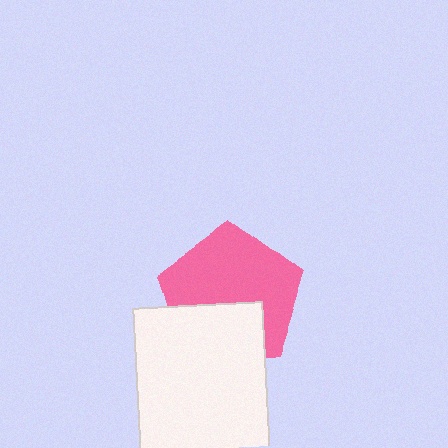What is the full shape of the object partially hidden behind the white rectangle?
The partially hidden object is a pink pentagon.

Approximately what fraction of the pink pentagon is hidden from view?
Roughly 34% of the pink pentagon is hidden behind the white rectangle.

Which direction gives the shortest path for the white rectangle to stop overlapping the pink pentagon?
Moving down gives the shortest separation.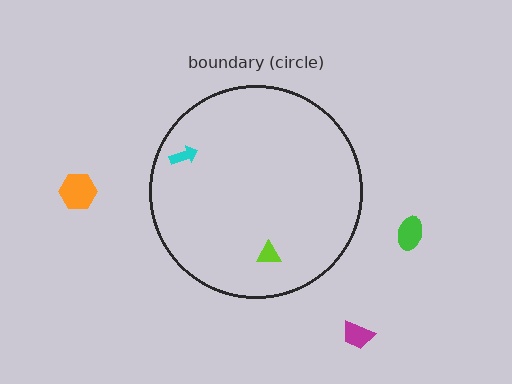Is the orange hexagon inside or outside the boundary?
Outside.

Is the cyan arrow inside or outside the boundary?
Inside.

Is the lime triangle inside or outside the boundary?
Inside.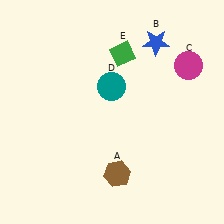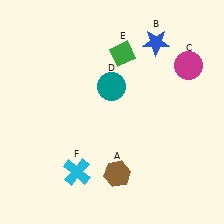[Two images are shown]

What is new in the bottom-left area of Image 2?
A cyan cross (F) was added in the bottom-left area of Image 2.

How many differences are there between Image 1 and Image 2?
There is 1 difference between the two images.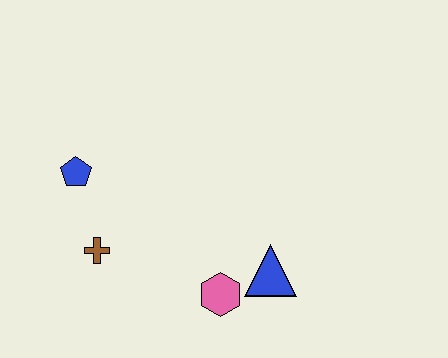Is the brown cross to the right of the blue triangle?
No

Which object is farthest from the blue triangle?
The blue pentagon is farthest from the blue triangle.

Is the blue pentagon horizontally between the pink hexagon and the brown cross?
No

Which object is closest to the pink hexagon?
The blue triangle is closest to the pink hexagon.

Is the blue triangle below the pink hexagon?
No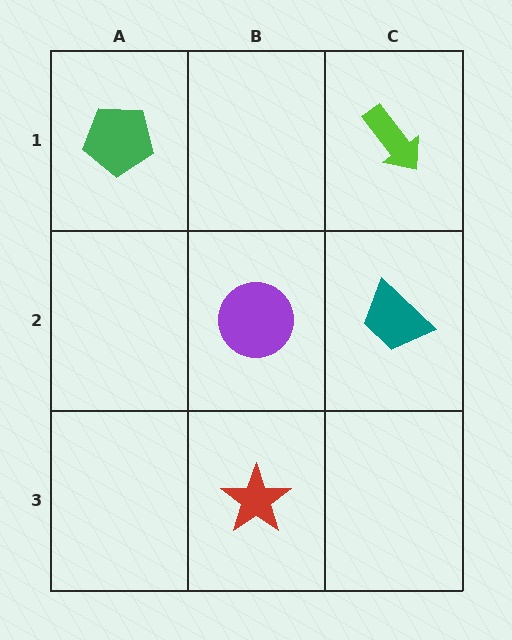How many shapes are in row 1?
2 shapes.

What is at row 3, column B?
A red star.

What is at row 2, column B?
A purple circle.